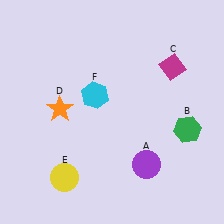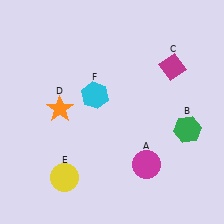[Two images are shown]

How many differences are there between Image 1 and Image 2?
There is 1 difference between the two images.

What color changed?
The circle (A) changed from purple in Image 1 to magenta in Image 2.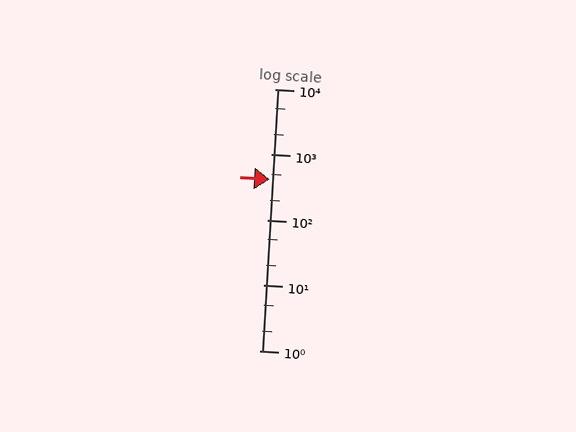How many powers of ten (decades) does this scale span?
The scale spans 4 decades, from 1 to 10000.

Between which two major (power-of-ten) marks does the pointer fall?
The pointer is between 100 and 1000.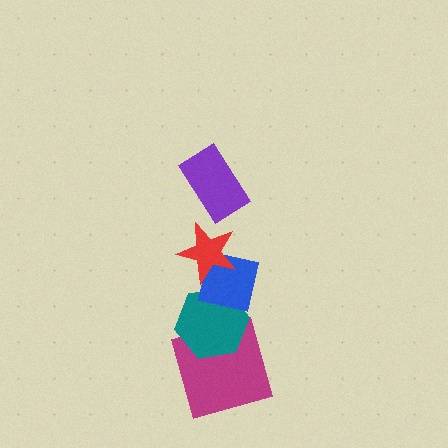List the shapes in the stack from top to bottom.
From top to bottom: the purple rectangle, the red star, the blue square, the teal hexagon, the magenta square.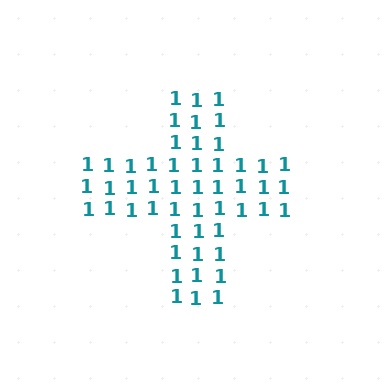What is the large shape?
The large shape is a cross.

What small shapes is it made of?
It is made of small digit 1's.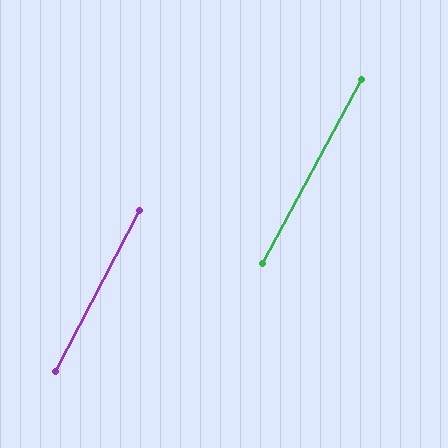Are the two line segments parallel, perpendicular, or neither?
Parallel — their directions differ by only 1.0°.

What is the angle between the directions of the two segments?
Approximately 1 degree.